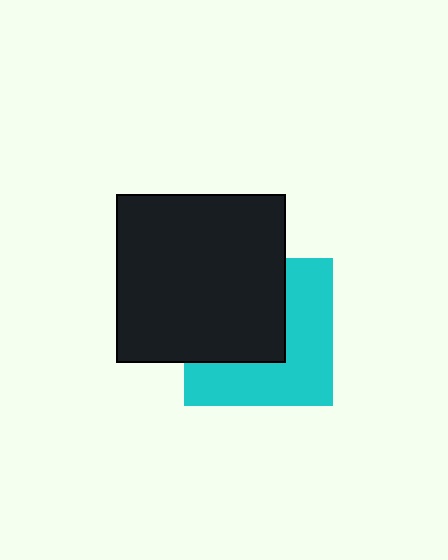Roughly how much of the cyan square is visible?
About half of it is visible (roughly 51%).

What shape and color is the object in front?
The object in front is a black rectangle.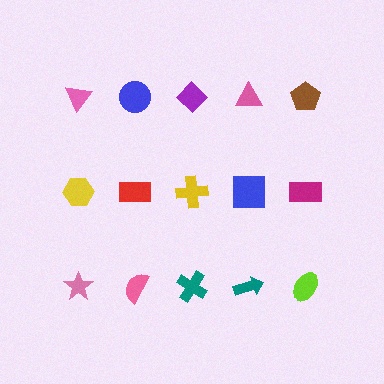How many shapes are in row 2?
5 shapes.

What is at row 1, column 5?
A brown pentagon.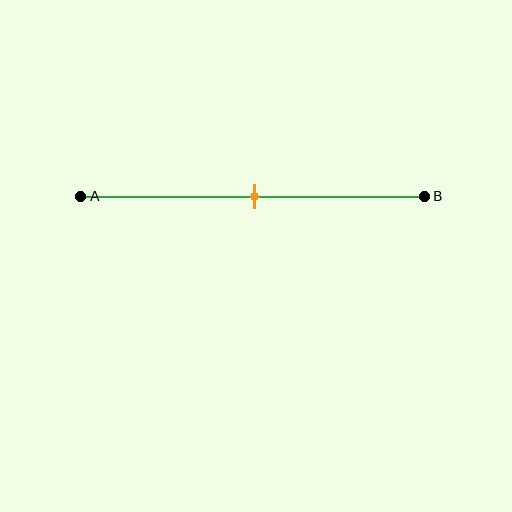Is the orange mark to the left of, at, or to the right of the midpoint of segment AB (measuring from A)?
The orange mark is approximately at the midpoint of segment AB.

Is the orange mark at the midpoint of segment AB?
Yes, the mark is approximately at the midpoint.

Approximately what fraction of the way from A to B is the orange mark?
The orange mark is approximately 50% of the way from A to B.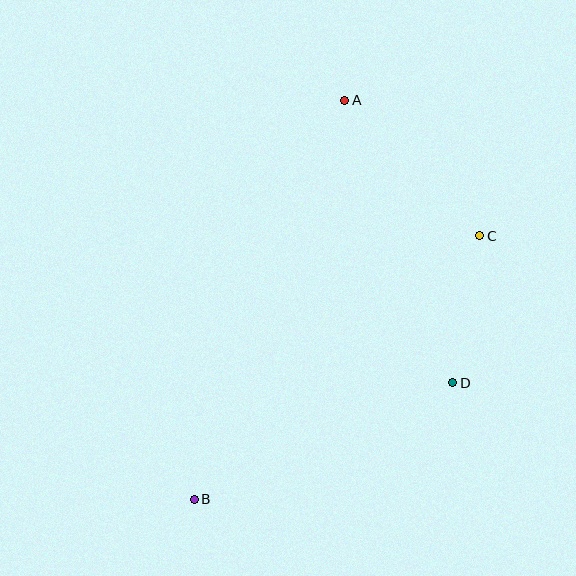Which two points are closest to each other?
Points C and D are closest to each other.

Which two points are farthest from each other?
Points A and B are farthest from each other.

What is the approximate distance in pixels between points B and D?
The distance between B and D is approximately 284 pixels.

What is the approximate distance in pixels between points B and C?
The distance between B and C is approximately 389 pixels.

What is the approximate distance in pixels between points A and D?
The distance between A and D is approximately 303 pixels.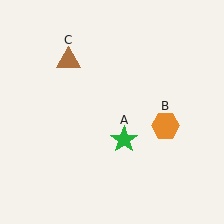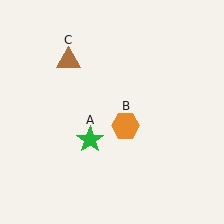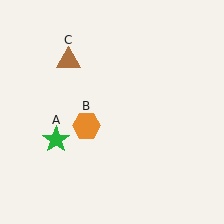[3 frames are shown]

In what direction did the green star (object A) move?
The green star (object A) moved left.